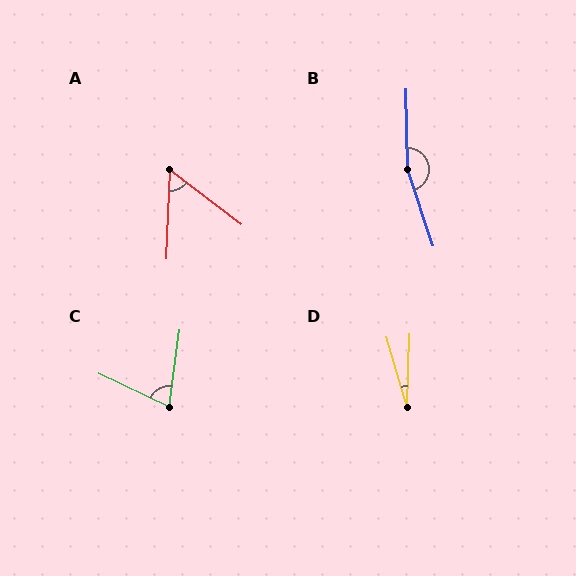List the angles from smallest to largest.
D (18°), A (55°), C (72°), B (163°).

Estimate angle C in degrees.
Approximately 72 degrees.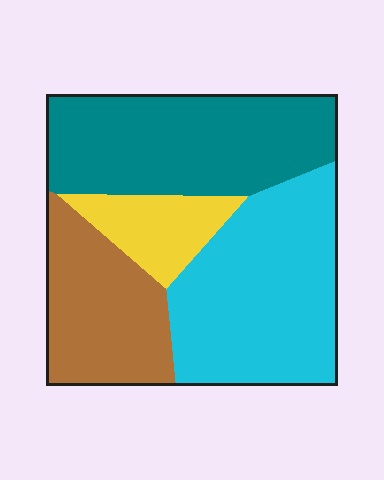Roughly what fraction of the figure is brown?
Brown covers 22% of the figure.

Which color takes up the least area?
Yellow, at roughly 10%.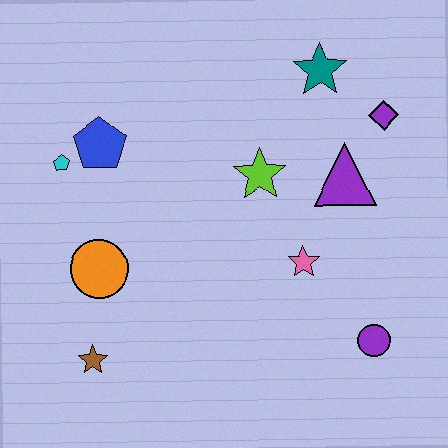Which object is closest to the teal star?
The purple diamond is closest to the teal star.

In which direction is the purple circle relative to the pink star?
The purple circle is below the pink star.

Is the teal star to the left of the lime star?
No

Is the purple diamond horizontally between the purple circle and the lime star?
No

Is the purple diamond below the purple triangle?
No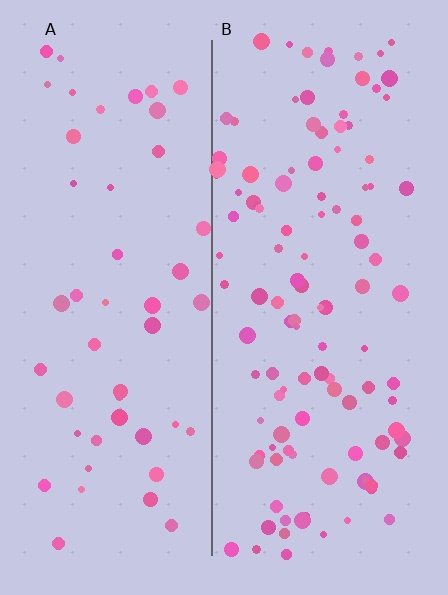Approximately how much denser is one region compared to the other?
Approximately 2.3× — region B over region A.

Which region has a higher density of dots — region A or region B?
B (the right).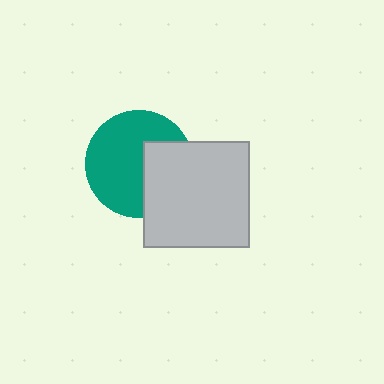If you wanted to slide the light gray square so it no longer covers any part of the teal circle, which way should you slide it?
Slide it right — that is the most direct way to separate the two shapes.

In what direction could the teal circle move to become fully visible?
The teal circle could move left. That would shift it out from behind the light gray square entirely.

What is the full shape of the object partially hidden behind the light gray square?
The partially hidden object is a teal circle.